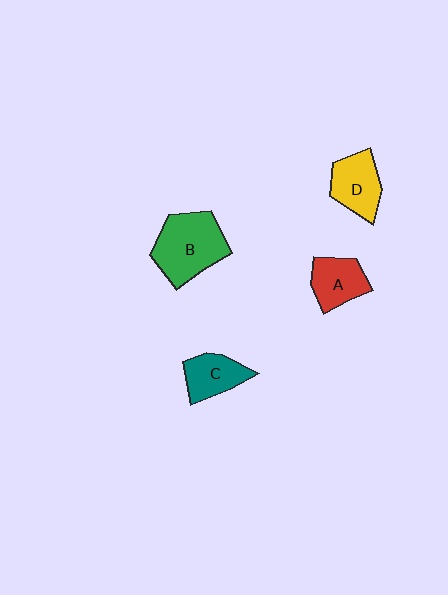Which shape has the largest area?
Shape B (green).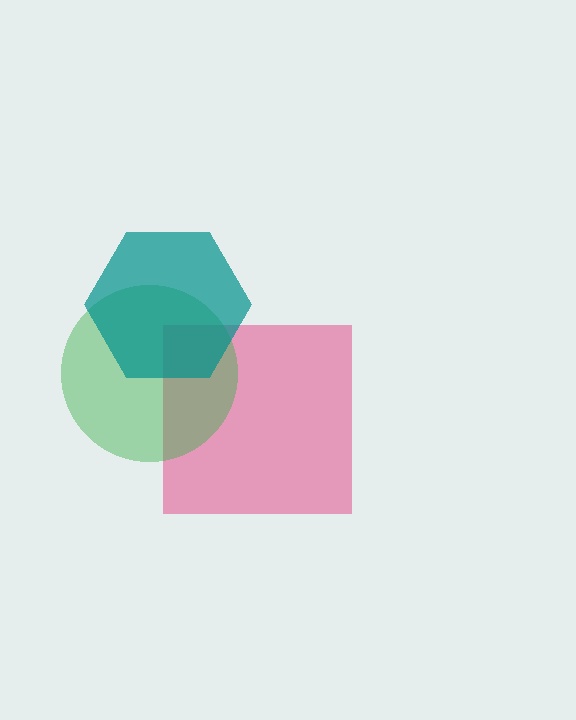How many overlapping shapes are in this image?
There are 3 overlapping shapes in the image.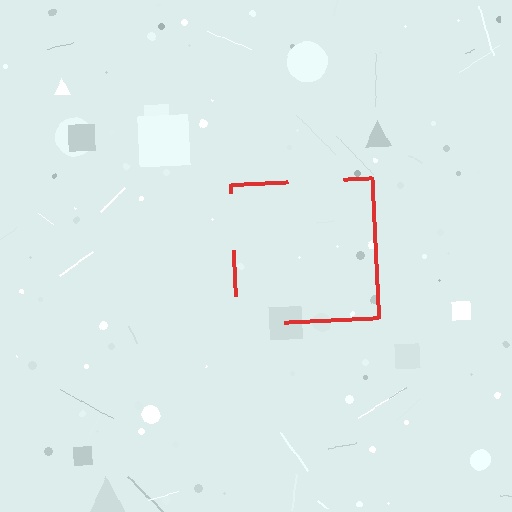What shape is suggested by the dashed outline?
The dashed outline suggests a square.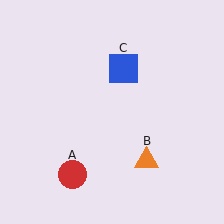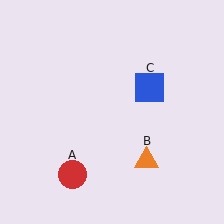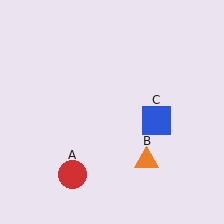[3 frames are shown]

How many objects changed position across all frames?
1 object changed position: blue square (object C).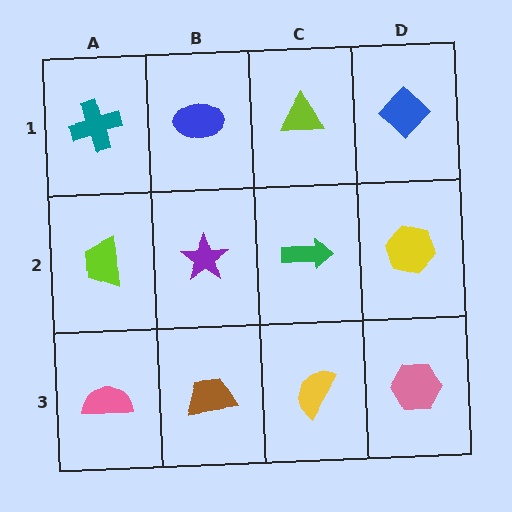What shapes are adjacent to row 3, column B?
A purple star (row 2, column B), a pink semicircle (row 3, column A), a yellow semicircle (row 3, column C).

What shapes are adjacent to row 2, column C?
A lime triangle (row 1, column C), a yellow semicircle (row 3, column C), a purple star (row 2, column B), a yellow hexagon (row 2, column D).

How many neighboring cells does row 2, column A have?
3.